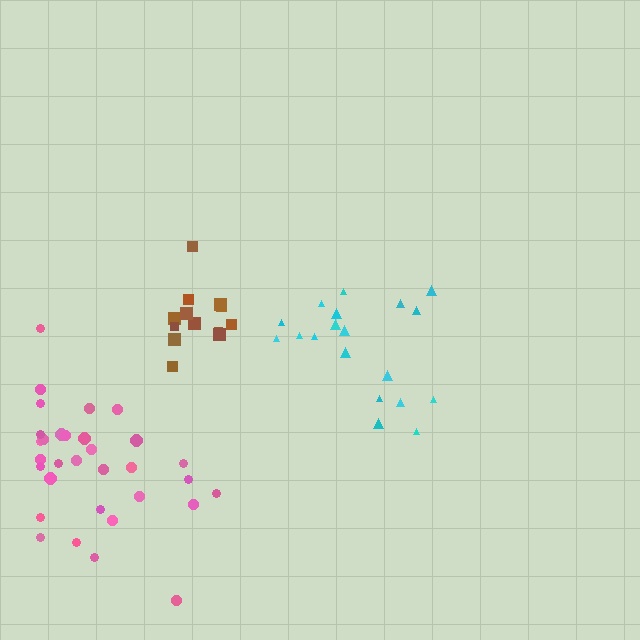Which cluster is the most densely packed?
Brown.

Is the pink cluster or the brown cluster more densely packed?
Brown.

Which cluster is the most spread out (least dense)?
Cyan.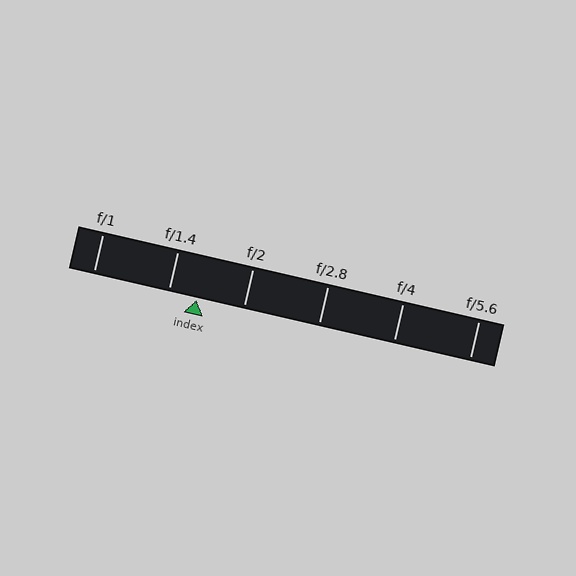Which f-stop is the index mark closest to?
The index mark is closest to f/1.4.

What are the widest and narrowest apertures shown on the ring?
The widest aperture shown is f/1 and the narrowest is f/5.6.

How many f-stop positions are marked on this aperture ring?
There are 6 f-stop positions marked.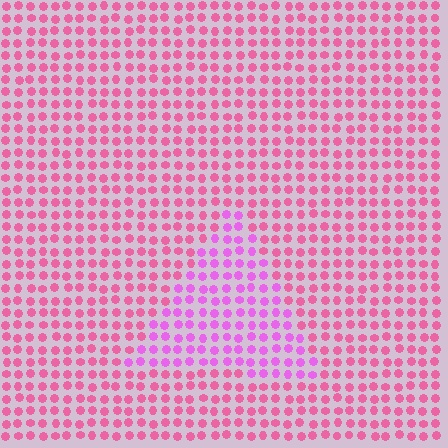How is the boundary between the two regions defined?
The boundary is defined purely by a slight shift in hue (about 33 degrees). Spacing, size, and orientation are identical on both sides.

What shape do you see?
I see a triangle.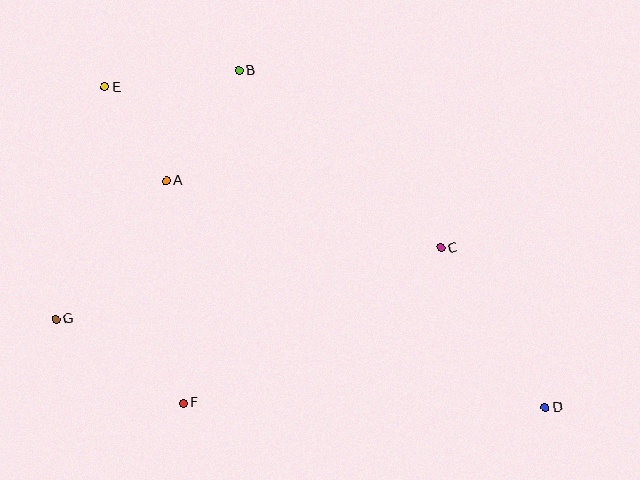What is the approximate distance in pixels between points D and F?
The distance between D and F is approximately 362 pixels.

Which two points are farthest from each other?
Points D and E are farthest from each other.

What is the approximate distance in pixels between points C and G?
The distance between C and G is approximately 392 pixels.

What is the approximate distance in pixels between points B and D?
The distance between B and D is approximately 455 pixels.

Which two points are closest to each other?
Points A and E are closest to each other.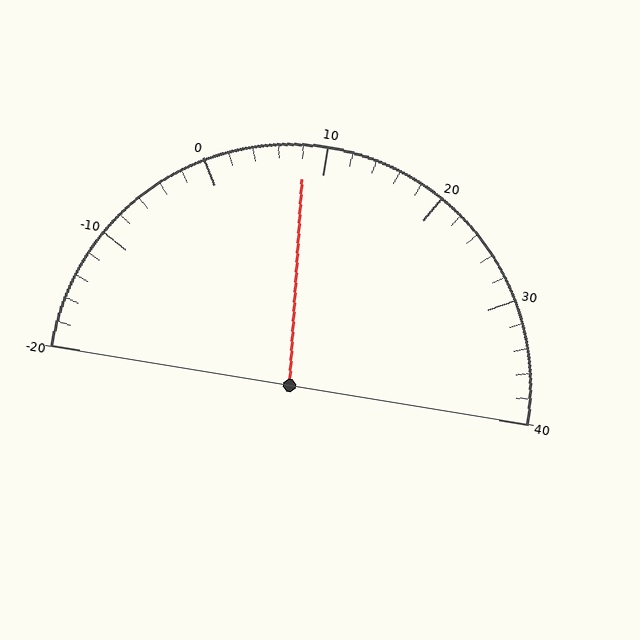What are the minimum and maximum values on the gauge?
The gauge ranges from -20 to 40.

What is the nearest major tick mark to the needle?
The nearest major tick mark is 10.